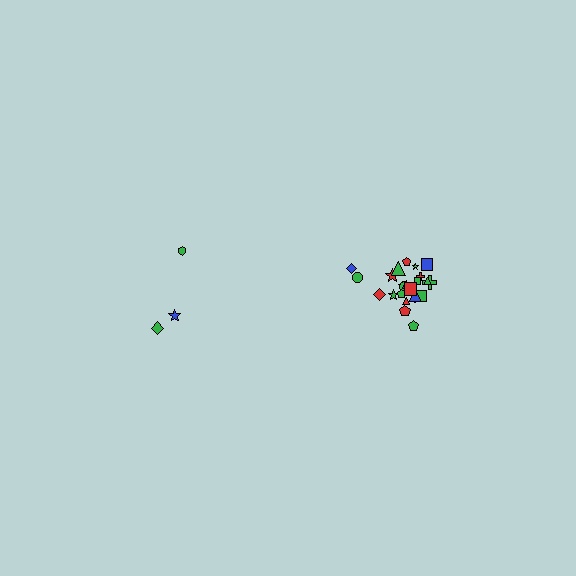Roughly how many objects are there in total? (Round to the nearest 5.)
Roughly 30 objects in total.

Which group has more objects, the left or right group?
The right group.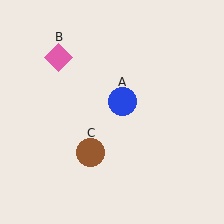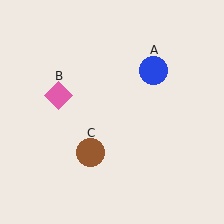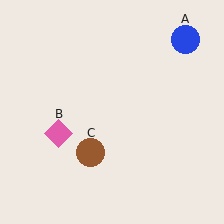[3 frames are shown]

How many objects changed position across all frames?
2 objects changed position: blue circle (object A), pink diamond (object B).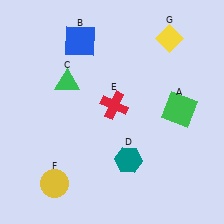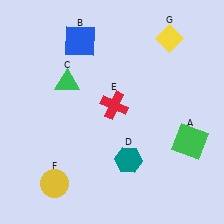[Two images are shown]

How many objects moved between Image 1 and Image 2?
1 object moved between the two images.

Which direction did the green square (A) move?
The green square (A) moved down.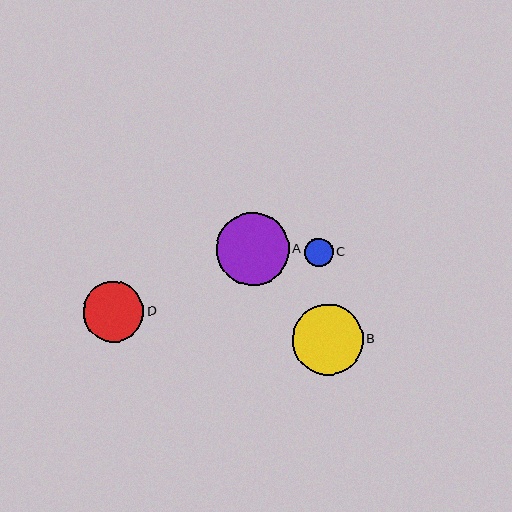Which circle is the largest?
Circle A is the largest with a size of approximately 73 pixels.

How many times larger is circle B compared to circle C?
Circle B is approximately 2.5 times the size of circle C.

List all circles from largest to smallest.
From largest to smallest: A, B, D, C.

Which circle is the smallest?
Circle C is the smallest with a size of approximately 29 pixels.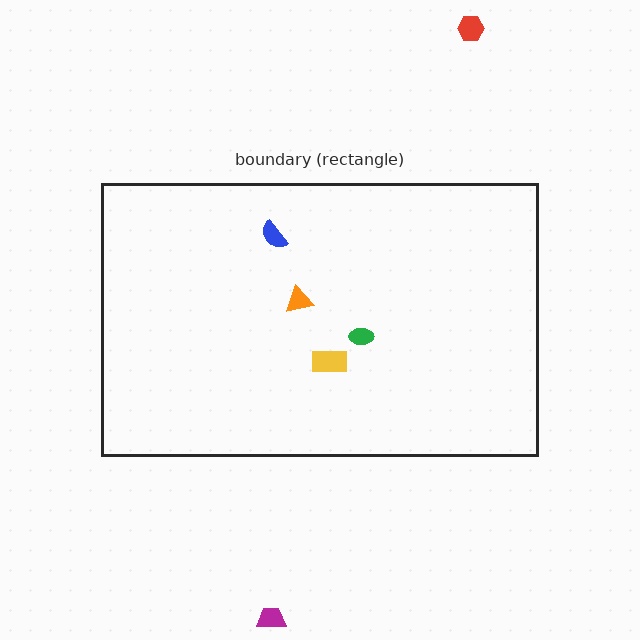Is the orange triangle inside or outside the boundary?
Inside.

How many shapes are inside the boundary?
4 inside, 2 outside.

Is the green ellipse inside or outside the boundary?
Inside.